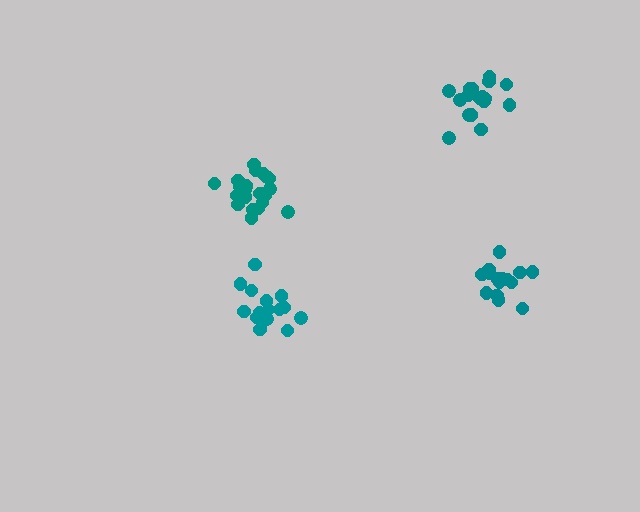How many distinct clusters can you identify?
There are 4 distinct clusters.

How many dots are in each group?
Group 1: 18 dots, Group 2: 21 dots, Group 3: 17 dots, Group 4: 16 dots (72 total).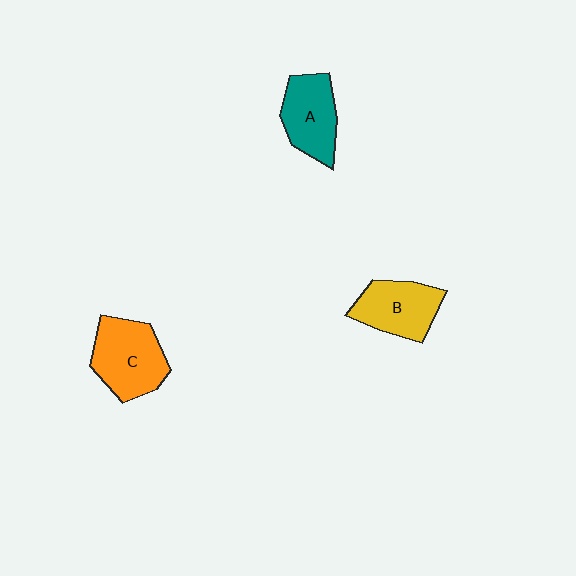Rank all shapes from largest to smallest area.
From largest to smallest: C (orange), B (yellow), A (teal).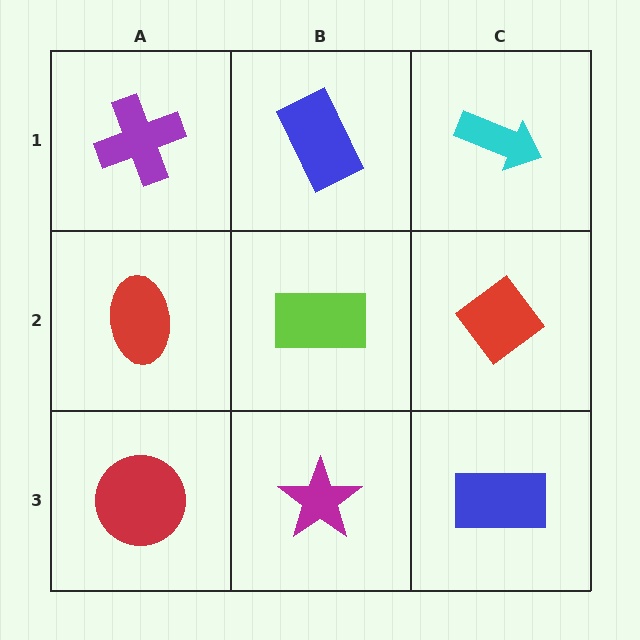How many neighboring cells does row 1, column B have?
3.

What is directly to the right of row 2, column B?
A red diamond.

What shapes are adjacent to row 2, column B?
A blue rectangle (row 1, column B), a magenta star (row 3, column B), a red ellipse (row 2, column A), a red diamond (row 2, column C).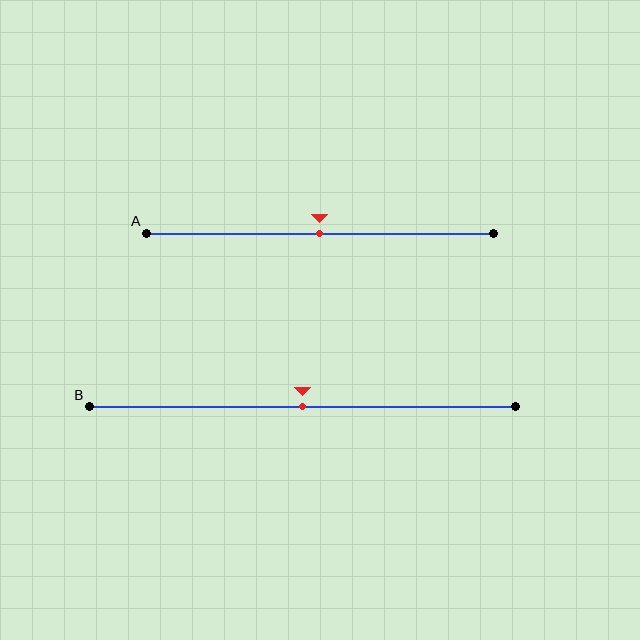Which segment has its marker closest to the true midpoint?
Segment A has its marker closest to the true midpoint.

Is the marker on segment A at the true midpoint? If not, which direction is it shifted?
Yes, the marker on segment A is at the true midpoint.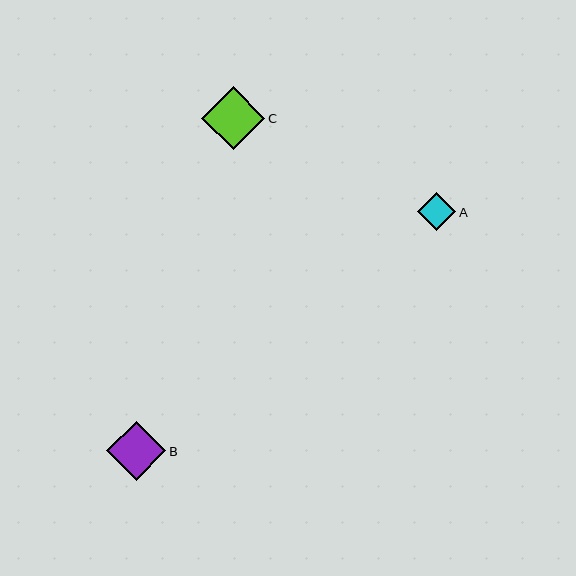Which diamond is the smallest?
Diamond A is the smallest with a size of approximately 38 pixels.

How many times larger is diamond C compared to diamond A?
Diamond C is approximately 1.6 times the size of diamond A.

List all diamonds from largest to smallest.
From largest to smallest: C, B, A.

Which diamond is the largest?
Diamond C is the largest with a size of approximately 63 pixels.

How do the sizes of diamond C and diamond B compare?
Diamond C and diamond B are approximately the same size.